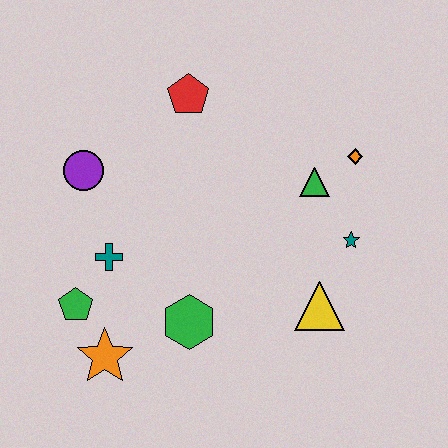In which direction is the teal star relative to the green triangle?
The teal star is below the green triangle.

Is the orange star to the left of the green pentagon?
No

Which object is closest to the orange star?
The green pentagon is closest to the orange star.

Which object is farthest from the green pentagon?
The orange diamond is farthest from the green pentagon.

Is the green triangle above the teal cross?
Yes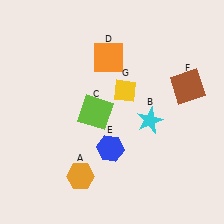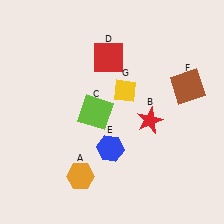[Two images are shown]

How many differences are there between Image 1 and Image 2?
There are 2 differences between the two images.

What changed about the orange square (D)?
In Image 1, D is orange. In Image 2, it changed to red.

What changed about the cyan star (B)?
In Image 1, B is cyan. In Image 2, it changed to red.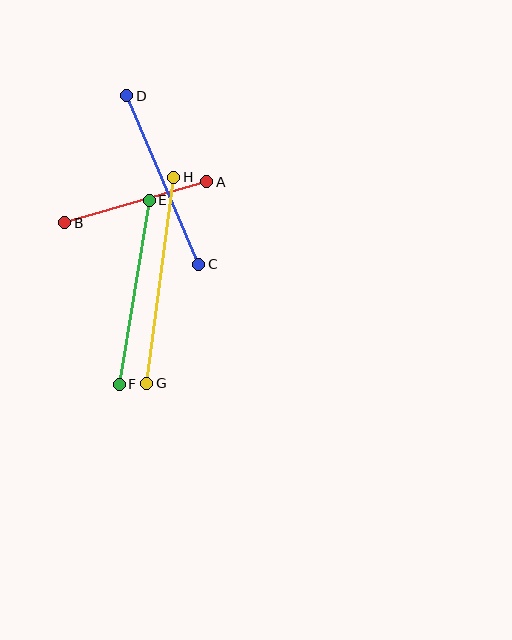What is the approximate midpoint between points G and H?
The midpoint is at approximately (160, 280) pixels.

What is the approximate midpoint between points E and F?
The midpoint is at approximately (134, 292) pixels.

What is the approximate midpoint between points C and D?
The midpoint is at approximately (163, 180) pixels.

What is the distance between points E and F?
The distance is approximately 186 pixels.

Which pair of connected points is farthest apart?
Points G and H are farthest apart.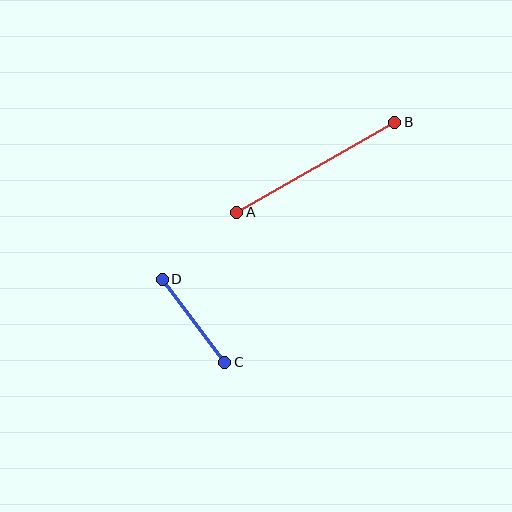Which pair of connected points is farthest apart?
Points A and B are farthest apart.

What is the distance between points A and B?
The distance is approximately 182 pixels.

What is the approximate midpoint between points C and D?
The midpoint is at approximately (193, 321) pixels.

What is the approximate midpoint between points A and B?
The midpoint is at approximately (316, 167) pixels.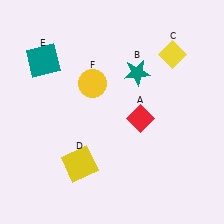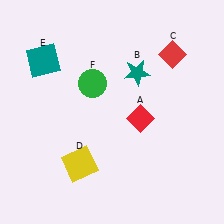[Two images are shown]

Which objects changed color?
C changed from yellow to red. F changed from yellow to green.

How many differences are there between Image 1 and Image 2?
There are 2 differences between the two images.